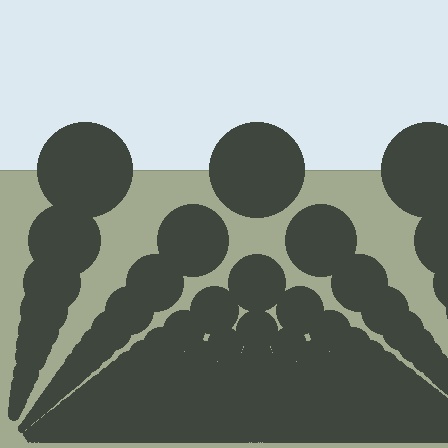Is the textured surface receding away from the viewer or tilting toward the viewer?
The surface appears to tilt toward the viewer. Texture elements get larger and sparser toward the top.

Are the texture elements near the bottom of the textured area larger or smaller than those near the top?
Smaller. The gradient is inverted — elements near the bottom are smaller and denser.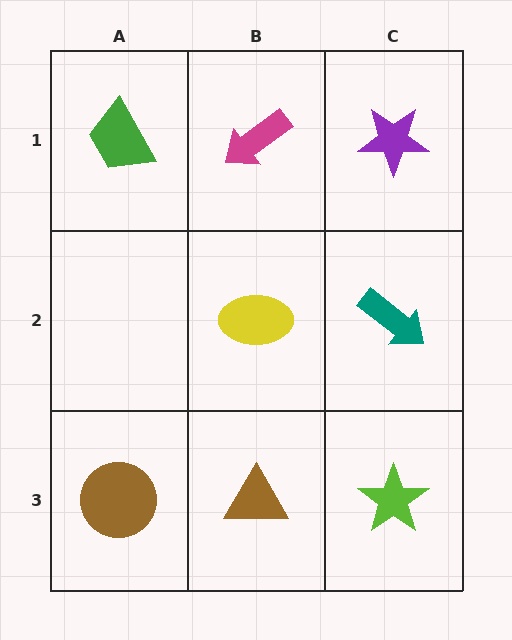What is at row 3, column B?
A brown triangle.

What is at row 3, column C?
A lime star.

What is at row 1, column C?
A purple star.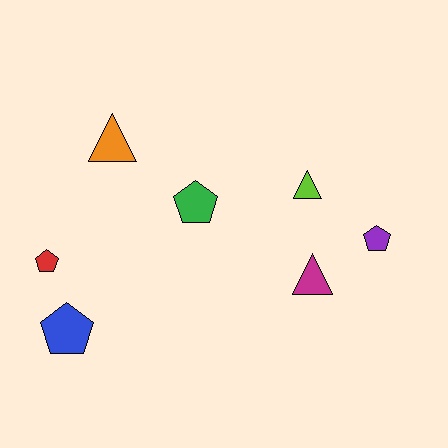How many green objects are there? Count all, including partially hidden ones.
There is 1 green object.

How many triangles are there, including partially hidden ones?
There are 3 triangles.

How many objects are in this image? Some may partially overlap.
There are 7 objects.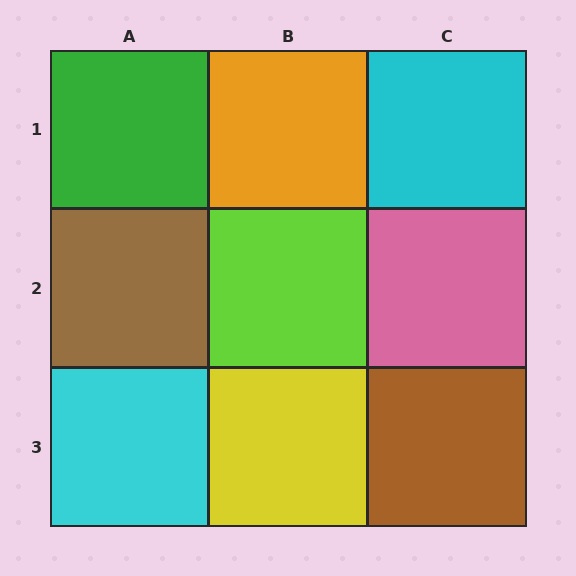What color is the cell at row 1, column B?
Orange.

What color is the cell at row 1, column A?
Green.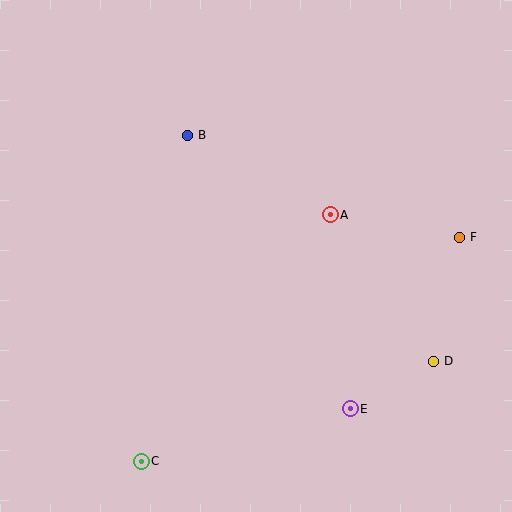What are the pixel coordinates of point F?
Point F is at (460, 237).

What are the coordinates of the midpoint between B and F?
The midpoint between B and F is at (324, 186).